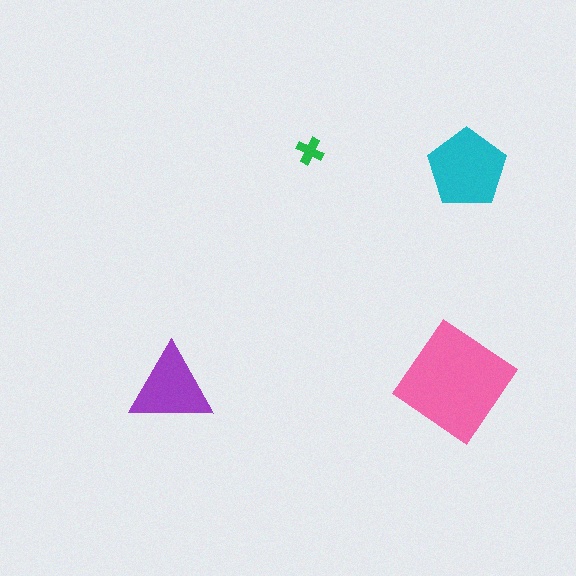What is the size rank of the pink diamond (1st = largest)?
1st.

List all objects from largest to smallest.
The pink diamond, the cyan pentagon, the purple triangle, the green cross.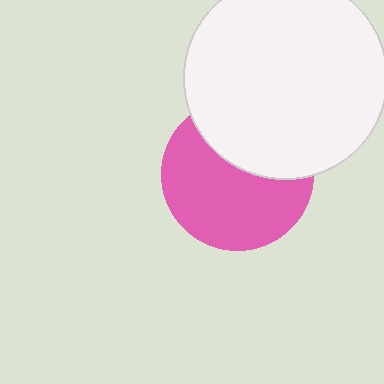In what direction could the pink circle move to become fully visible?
The pink circle could move down. That would shift it out from behind the white circle entirely.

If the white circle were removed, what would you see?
You would see the complete pink circle.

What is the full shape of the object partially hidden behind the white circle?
The partially hidden object is a pink circle.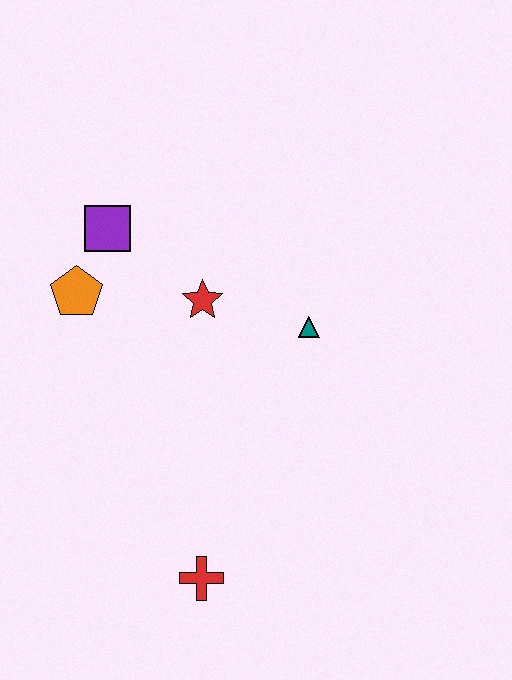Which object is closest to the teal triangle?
The red star is closest to the teal triangle.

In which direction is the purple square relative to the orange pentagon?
The purple square is above the orange pentagon.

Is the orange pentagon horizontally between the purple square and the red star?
No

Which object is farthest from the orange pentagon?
The red cross is farthest from the orange pentagon.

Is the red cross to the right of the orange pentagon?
Yes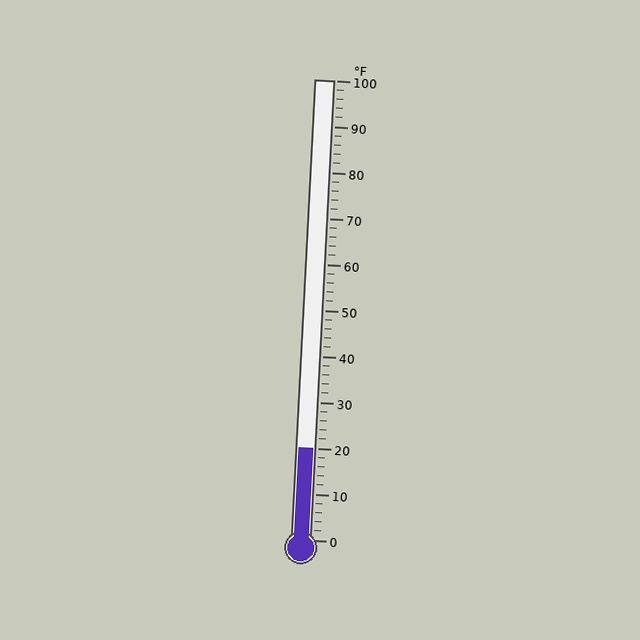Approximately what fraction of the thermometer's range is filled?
The thermometer is filled to approximately 20% of its range.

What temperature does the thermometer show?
The thermometer shows approximately 20°F.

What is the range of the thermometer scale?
The thermometer scale ranges from 0°F to 100°F.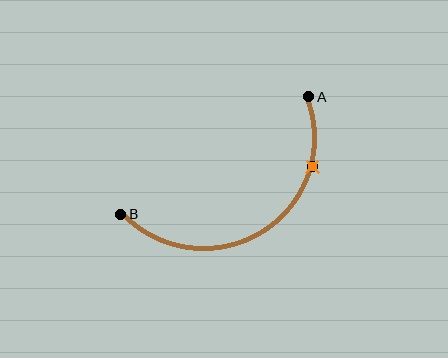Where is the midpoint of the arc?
The arc midpoint is the point on the curve farthest from the straight line joining A and B. It sits below that line.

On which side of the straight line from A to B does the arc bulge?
The arc bulges below the straight line connecting A and B.